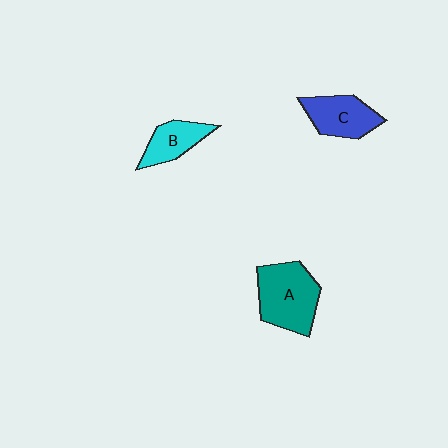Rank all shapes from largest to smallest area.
From largest to smallest: A (teal), C (blue), B (cyan).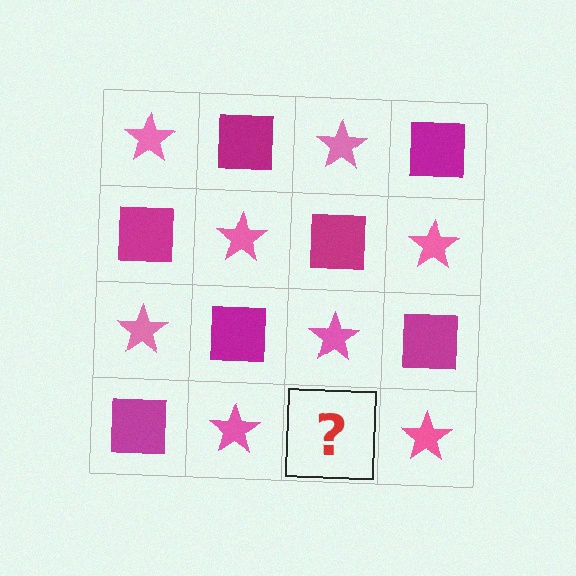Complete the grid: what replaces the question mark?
The question mark should be replaced with a magenta square.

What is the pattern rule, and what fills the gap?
The rule is that it alternates pink star and magenta square in a checkerboard pattern. The gap should be filled with a magenta square.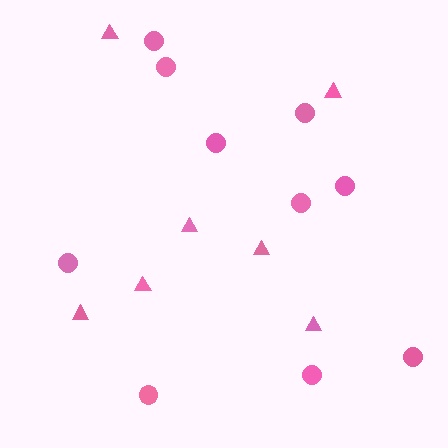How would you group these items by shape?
There are 2 groups: one group of triangles (7) and one group of circles (10).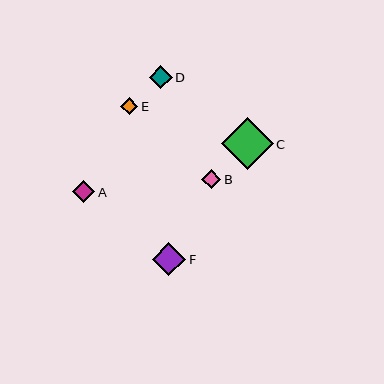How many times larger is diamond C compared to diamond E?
Diamond C is approximately 3.1 times the size of diamond E.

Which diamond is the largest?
Diamond C is the largest with a size of approximately 52 pixels.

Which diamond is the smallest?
Diamond E is the smallest with a size of approximately 17 pixels.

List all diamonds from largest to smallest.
From largest to smallest: C, F, D, A, B, E.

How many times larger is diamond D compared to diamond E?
Diamond D is approximately 1.4 times the size of diamond E.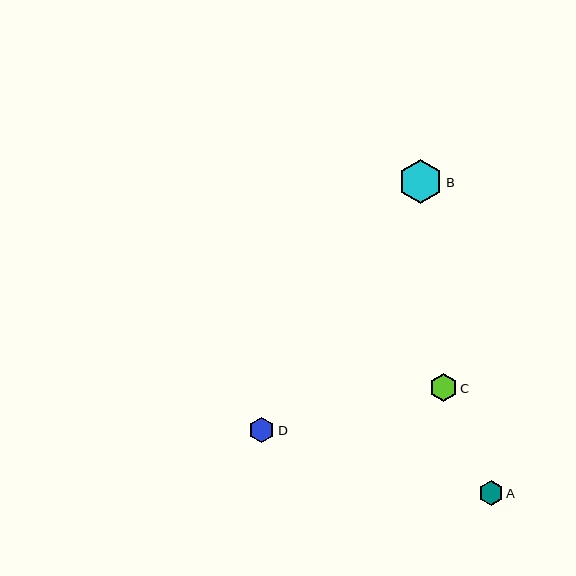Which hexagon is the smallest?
Hexagon A is the smallest with a size of approximately 25 pixels.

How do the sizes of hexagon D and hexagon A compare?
Hexagon D and hexagon A are approximately the same size.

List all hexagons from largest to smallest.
From largest to smallest: B, C, D, A.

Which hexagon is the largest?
Hexagon B is the largest with a size of approximately 44 pixels.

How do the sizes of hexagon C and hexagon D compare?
Hexagon C and hexagon D are approximately the same size.